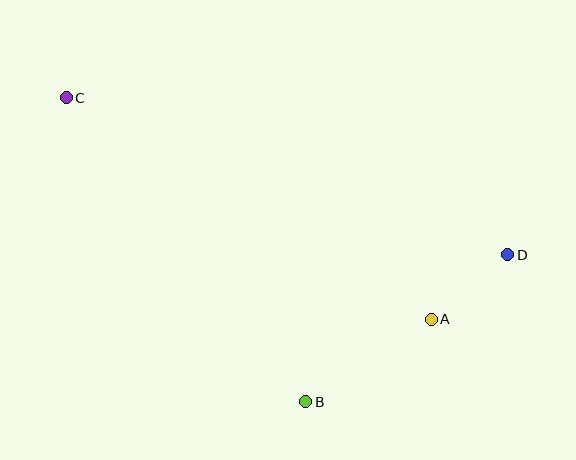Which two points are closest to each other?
Points A and D are closest to each other.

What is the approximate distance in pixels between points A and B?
The distance between A and B is approximately 150 pixels.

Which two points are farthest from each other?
Points C and D are farthest from each other.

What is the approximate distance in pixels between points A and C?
The distance between A and C is approximately 427 pixels.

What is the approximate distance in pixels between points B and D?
The distance between B and D is approximately 250 pixels.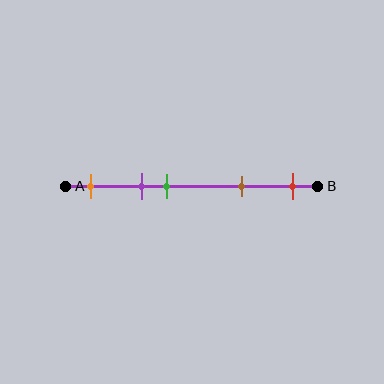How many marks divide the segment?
There are 5 marks dividing the segment.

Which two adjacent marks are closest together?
The purple and green marks are the closest adjacent pair.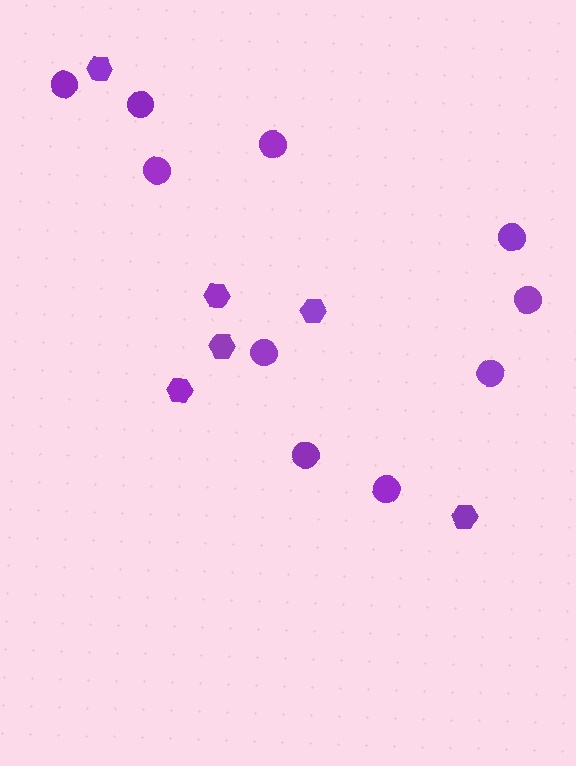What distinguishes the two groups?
There are 2 groups: one group of circles (10) and one group of hexagons (6).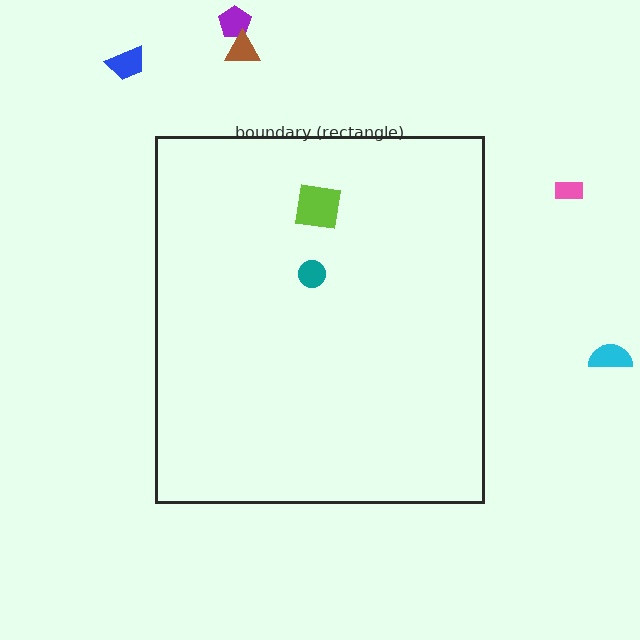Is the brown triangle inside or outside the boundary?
Outside.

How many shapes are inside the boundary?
2 inside, 5 outside.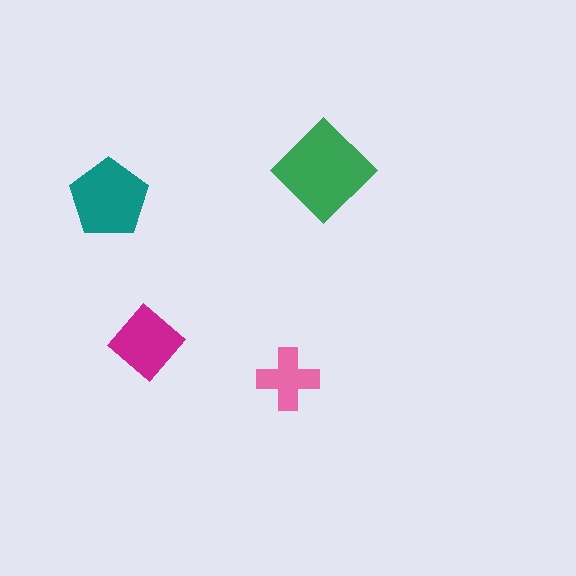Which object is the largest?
The green diamond.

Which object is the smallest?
The pink cross.